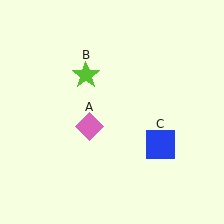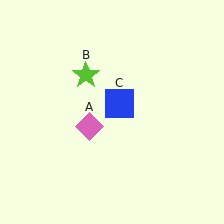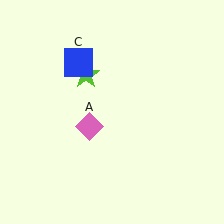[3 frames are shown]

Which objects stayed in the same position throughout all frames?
Pink diamond (object A) and lime star (object B) remained stationary.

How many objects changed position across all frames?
1 object changed position: blue square (object C).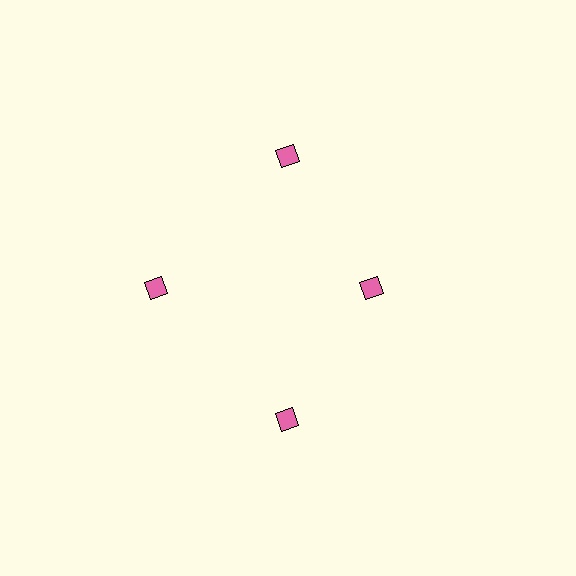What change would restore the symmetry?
The symmetry would be restored by moving it outward, back onto the ring so that all 4 diamonds sit at equal angles and equal distance from the center.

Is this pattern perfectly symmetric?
No. The 4 pink diamonds are arranged in a ring, but one element near the 3 o'clock position is pulled inward toward the center, breaking the 4-fold rotational symmetry.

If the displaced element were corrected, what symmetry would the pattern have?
It would have 4-fold rotational symmetry — the pattern would map onto itself every 90 degrees.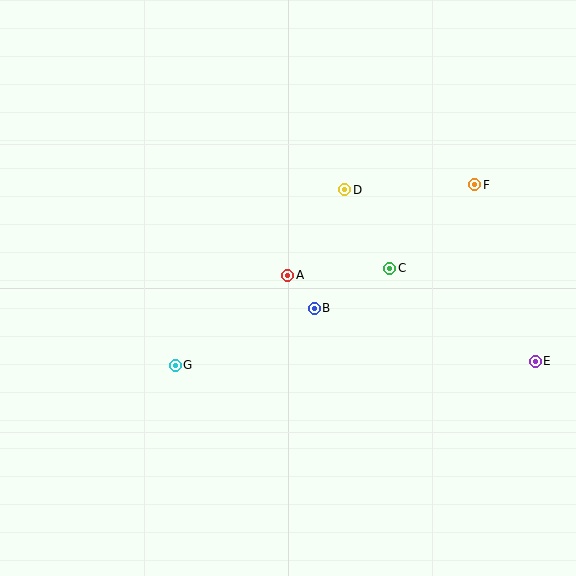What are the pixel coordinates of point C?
Point C is at (390, 268).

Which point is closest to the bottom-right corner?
Point E is closest to the bottom-right corner.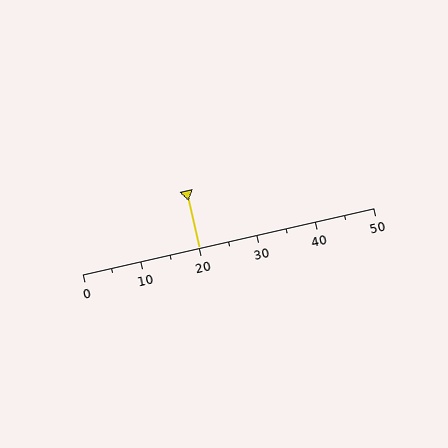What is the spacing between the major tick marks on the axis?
The major ticks are spaced 10 apart.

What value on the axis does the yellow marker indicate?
The marker indicates approximately 20.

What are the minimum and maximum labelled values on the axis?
The axis runs from 0 to 50.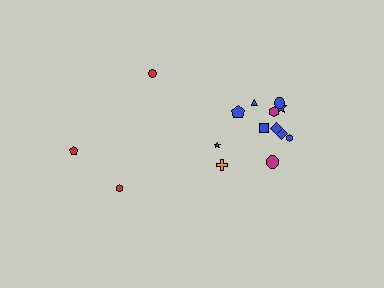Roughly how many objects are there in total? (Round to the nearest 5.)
Roughly 15 objects in total.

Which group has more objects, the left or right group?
The right group.